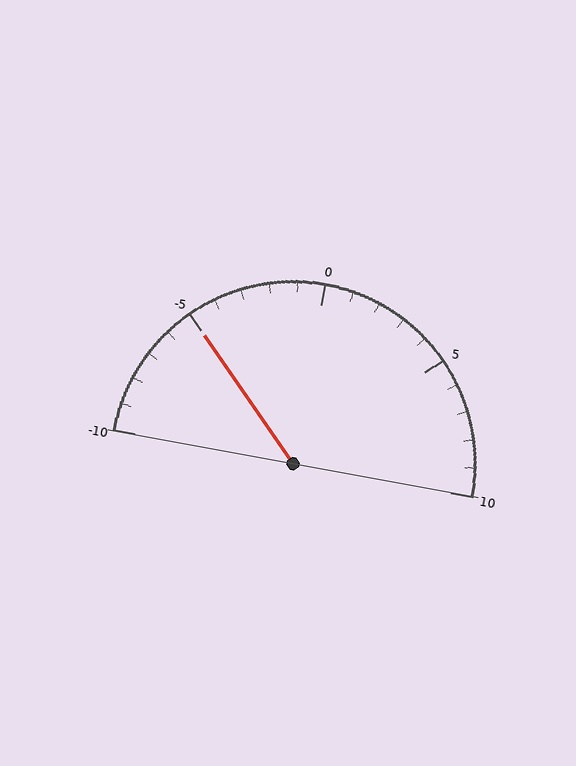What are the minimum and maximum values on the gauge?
The gauge ranges from -10 to 10.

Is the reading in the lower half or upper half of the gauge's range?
The reading is in the lower half of the range (-10 to 10).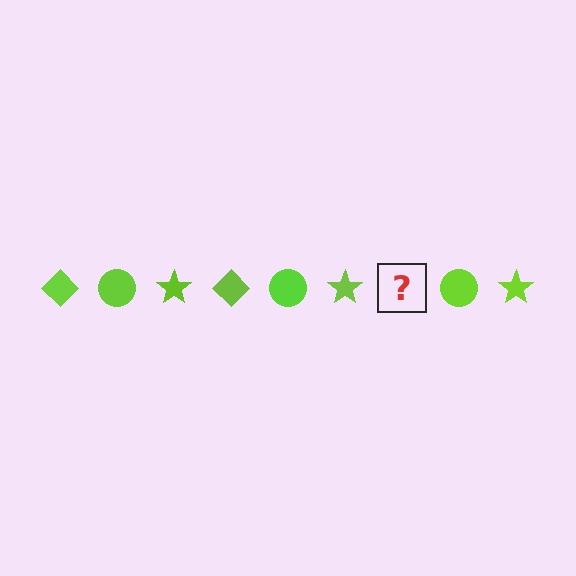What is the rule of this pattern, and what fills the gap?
The rule is that the pattern cycles through diamond, circle, star shapes in lime. The gap should be filled with a lime diamond.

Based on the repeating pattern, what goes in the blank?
The blank should be a lime diamond.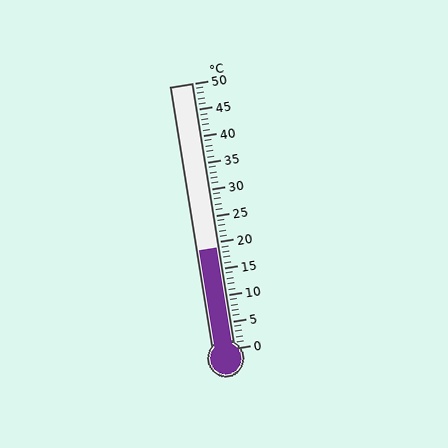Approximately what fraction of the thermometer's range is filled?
The thermometer is filled to approximately 40% of its range.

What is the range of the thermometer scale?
The thermometer scale ranges from 0°C to 50°C.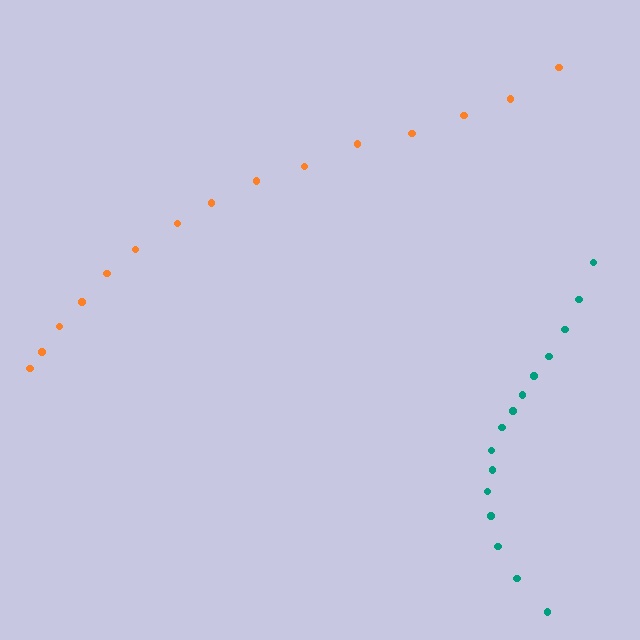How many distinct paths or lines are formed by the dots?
There are 2 distinct paths.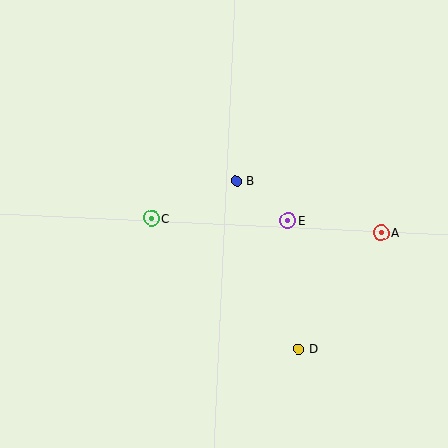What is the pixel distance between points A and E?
The distance between A and E is 93 pixels.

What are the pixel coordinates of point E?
Point E is at (288, 220).